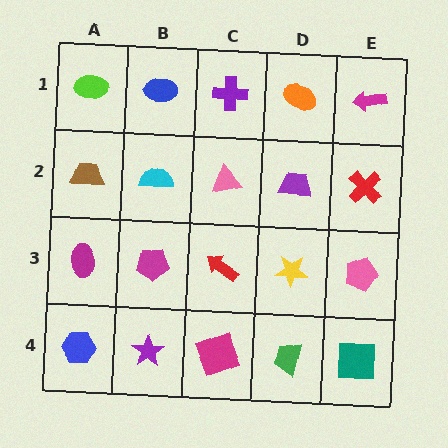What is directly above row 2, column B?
A blue ellipse.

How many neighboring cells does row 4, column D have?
3.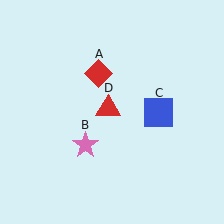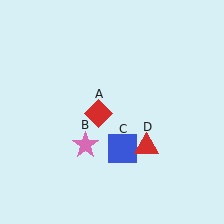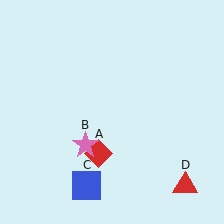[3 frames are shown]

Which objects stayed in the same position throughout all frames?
Pink star (object B) remained stationary.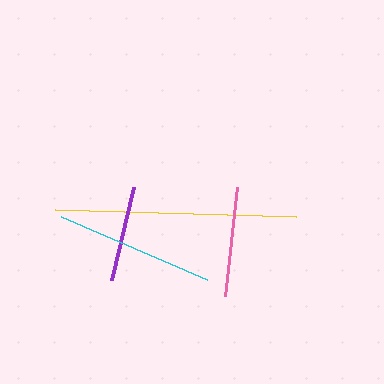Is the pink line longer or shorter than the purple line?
The pink line is longer than the purple line.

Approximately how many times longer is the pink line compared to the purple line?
The pink line is approximately 1.2 times the length of the purple line.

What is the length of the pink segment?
The pink segment is approximately 110 pixels long.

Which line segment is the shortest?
The purple line is the shortest at approximately 96 pixels.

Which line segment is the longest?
The yellow line is the longest at approximately 241 pixels.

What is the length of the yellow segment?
The yellow segment is approximately 241 pixels long.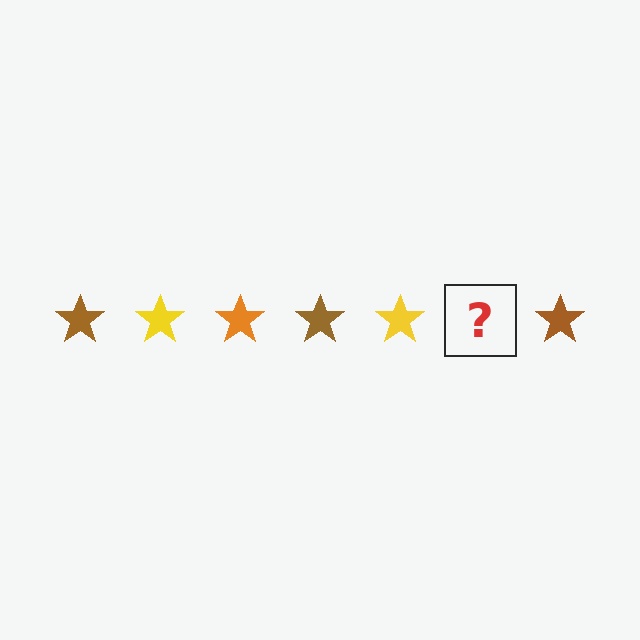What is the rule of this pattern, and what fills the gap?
The rule is that the pattern cycles through brown, yellow, orange stars. The gap should be filled with an orange star.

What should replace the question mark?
The question mark should be replaced with an orange star.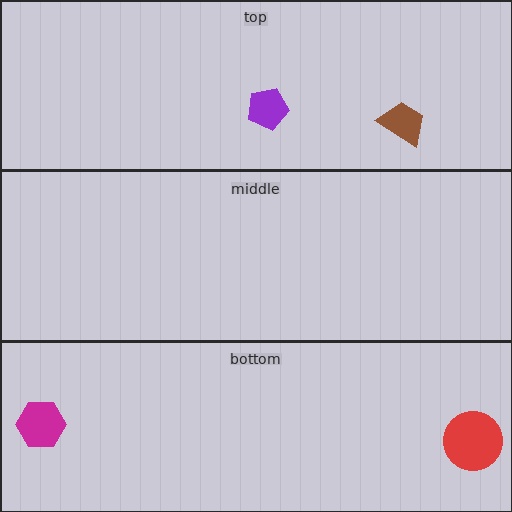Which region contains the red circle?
The bottom region.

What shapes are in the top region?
The purple pentagon, the brown trapezoid.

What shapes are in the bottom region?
The magenta hexagon, the red circle.